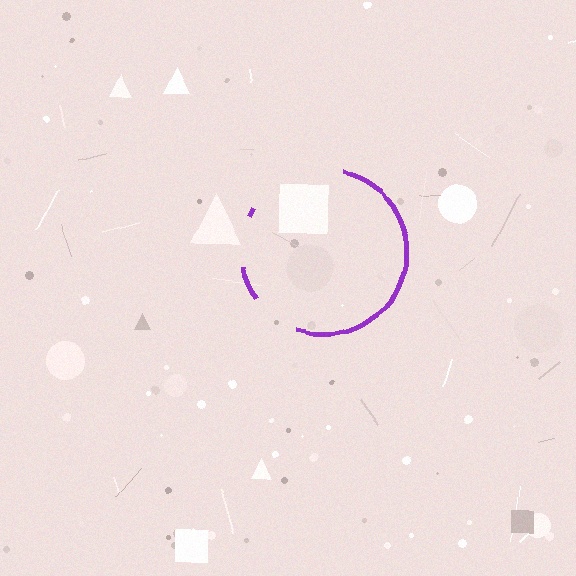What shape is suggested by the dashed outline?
The dashed outline suggests a circle.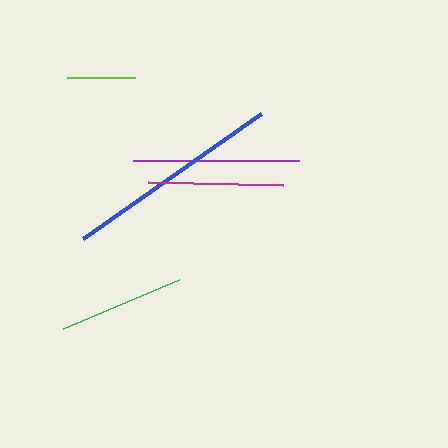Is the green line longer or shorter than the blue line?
The blue line is longer than the green line.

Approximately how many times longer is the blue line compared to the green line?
The blue line is approximately 1.7 times the length of the green line.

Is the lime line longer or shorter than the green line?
The green line is longer than the lime line.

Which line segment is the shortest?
The lime line is the shortest at approximately 67 pixels.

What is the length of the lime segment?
The lime segment is approximately 67 pixels long.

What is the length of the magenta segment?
The magenta segment is approximately 136 pixels long.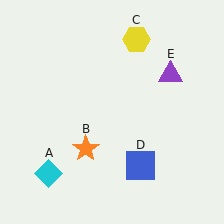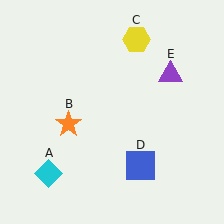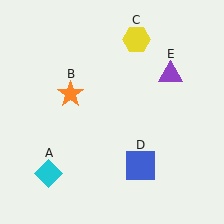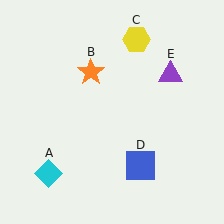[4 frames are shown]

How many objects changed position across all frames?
1 object changed position: orange star (object B).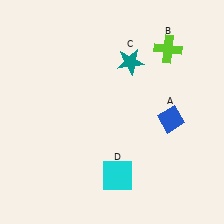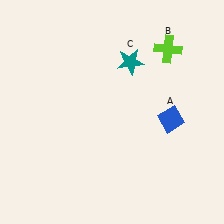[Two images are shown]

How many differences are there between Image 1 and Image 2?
There is 1 difference between the two images.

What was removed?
The cyan square (D) was removed in Image 2.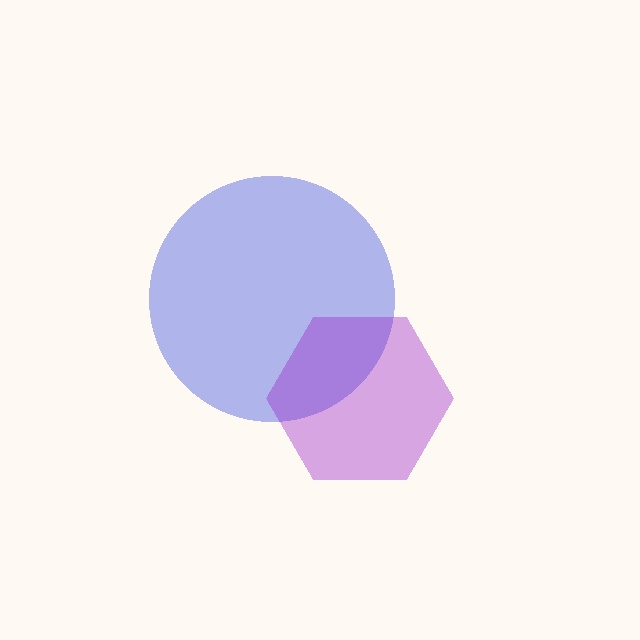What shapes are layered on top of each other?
The layered shapes are: a blue circle, a purple hexagon.